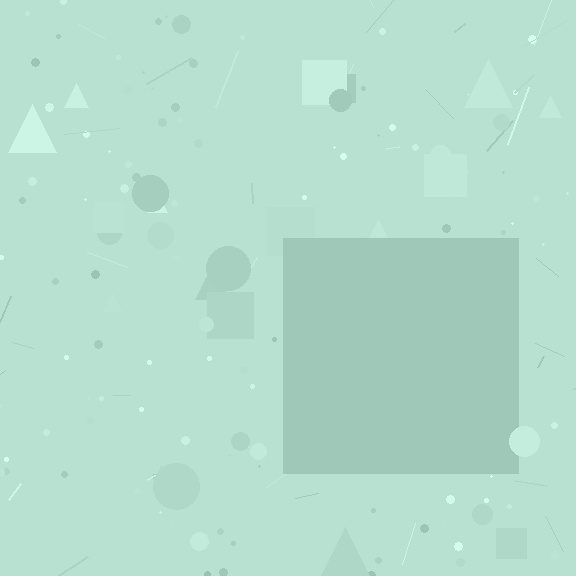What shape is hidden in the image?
A square is hidden in the image.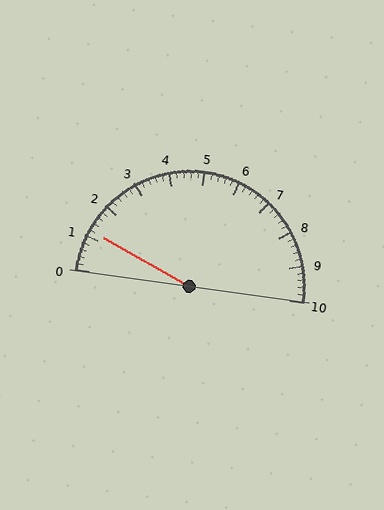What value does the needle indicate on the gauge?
The needle indicates approximately 1.2.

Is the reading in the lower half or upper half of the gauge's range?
The reading is in the lower half of the range (0 to 10).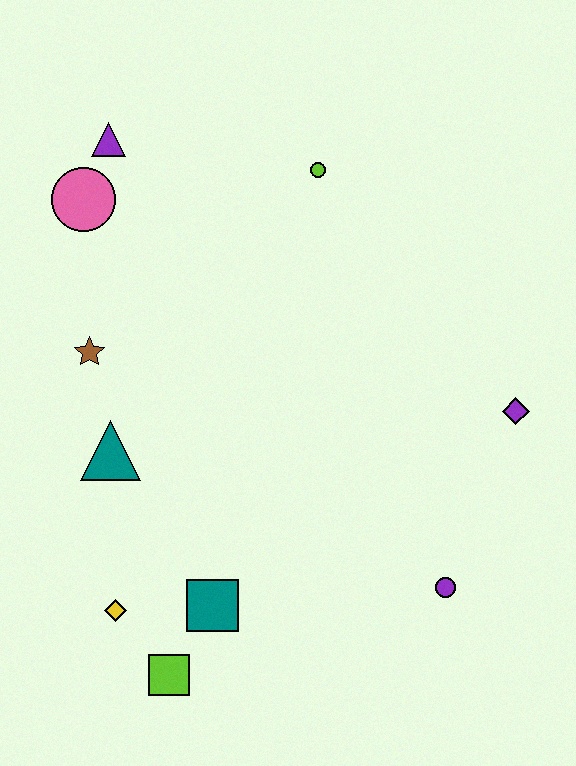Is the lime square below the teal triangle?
Yes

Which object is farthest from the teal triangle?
The purple diamond is farthest from the teal triangle.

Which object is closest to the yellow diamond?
The lime square is closest to the yellow diamond.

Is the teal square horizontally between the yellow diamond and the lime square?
No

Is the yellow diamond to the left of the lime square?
Yes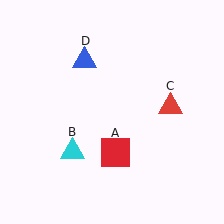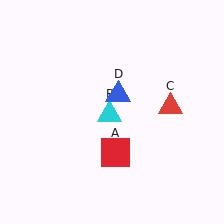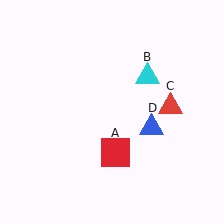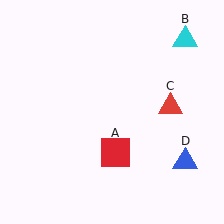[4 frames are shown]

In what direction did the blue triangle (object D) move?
The blue triangle (object D) moved down and to the right.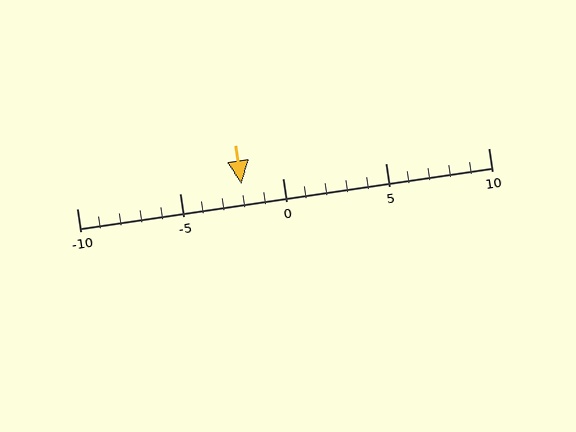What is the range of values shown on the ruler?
The ruler shows values from -10 to 10.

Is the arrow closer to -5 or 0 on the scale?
The arrow is closer to 0.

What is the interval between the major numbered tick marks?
The major tick marks are spaced 5 units apart.